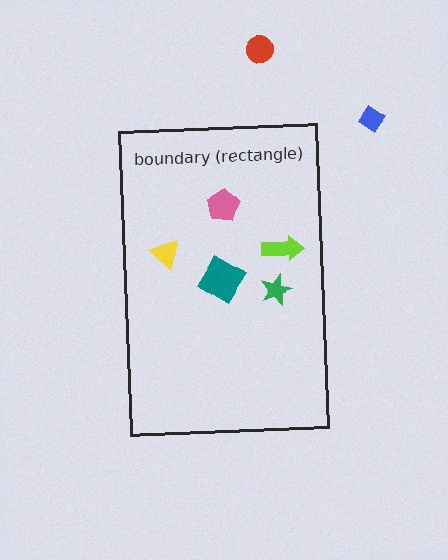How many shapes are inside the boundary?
5 inside, 2 outside.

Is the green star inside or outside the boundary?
Inside.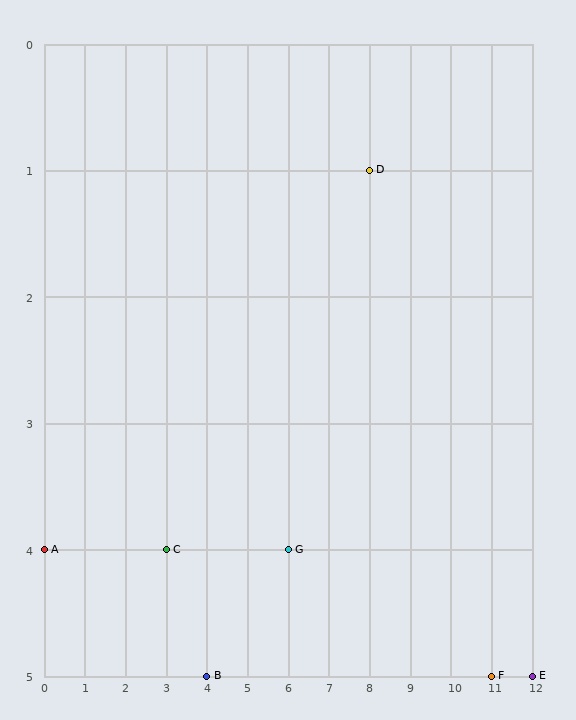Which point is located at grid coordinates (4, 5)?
Point B is at (4, 5).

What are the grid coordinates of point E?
Point E is at grid coordinates (12, 5).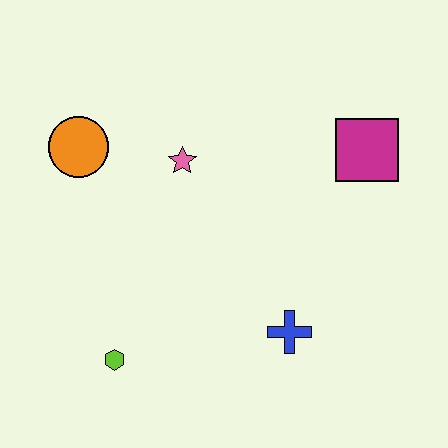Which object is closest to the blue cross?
The lime hexagon is closest to the blue cross.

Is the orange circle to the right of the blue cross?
No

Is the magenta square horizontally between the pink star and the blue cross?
No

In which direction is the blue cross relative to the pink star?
The blue cross is below the pink star.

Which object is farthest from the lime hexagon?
The magenta square is farthest from the lime hexagon.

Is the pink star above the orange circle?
No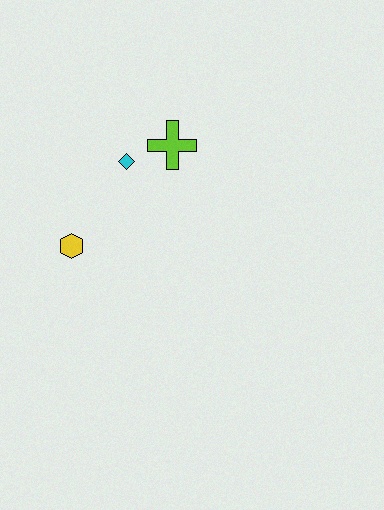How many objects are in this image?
There are 3 objects.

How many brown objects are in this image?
There are no brown objects.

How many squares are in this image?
There are no squares.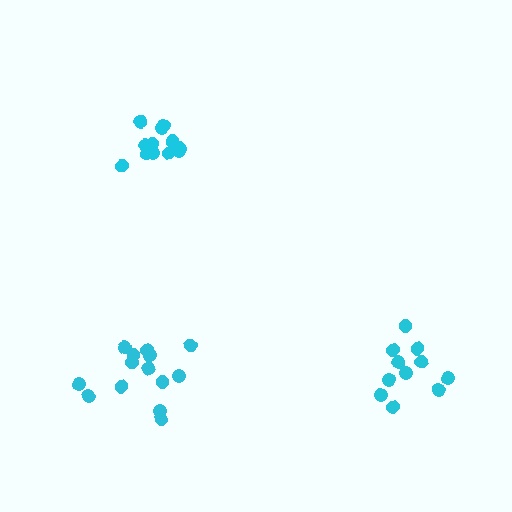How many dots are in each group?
Group 1: 12 dots, Group 2: 11 dots, Group 3: 14 dots (37 total).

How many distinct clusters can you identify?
There are 3 distinct clusters.